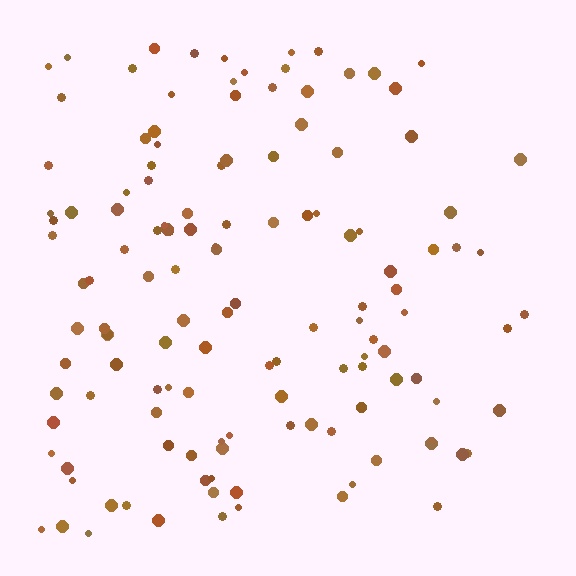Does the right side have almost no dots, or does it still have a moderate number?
Still a moderate number, just noticeably fewer than the left.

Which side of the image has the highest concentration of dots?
The left.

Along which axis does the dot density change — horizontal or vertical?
Horizontal.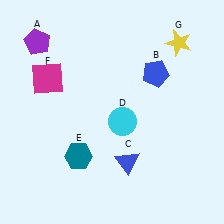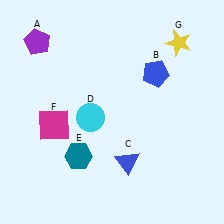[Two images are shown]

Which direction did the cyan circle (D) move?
The cyan circle (D) moved left.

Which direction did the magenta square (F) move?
The magenta square (F) moved down.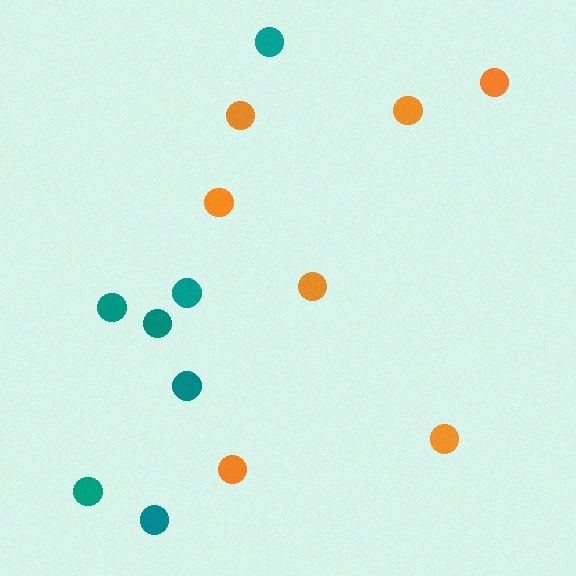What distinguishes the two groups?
There are 2 groups: one group of teal circles (7) and one group of orange circles (7).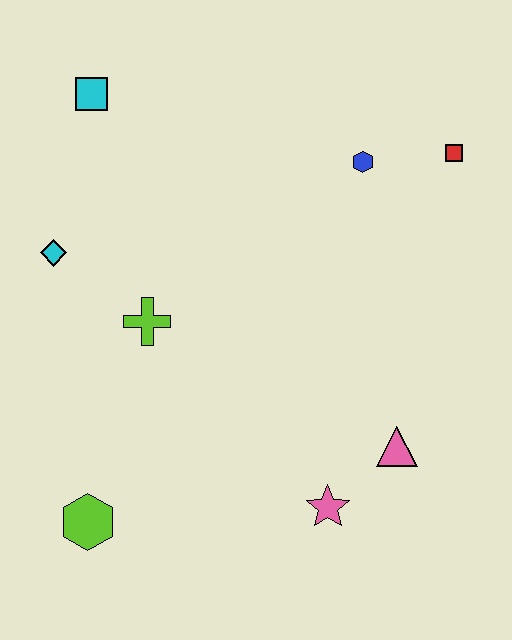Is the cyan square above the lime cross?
Yes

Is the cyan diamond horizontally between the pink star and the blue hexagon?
No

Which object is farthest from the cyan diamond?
The red square is farthest from the cyan diamond.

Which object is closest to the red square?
The blue hexagon is closest to the red square.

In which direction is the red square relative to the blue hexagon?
The red square is to the right of the blue hexagon.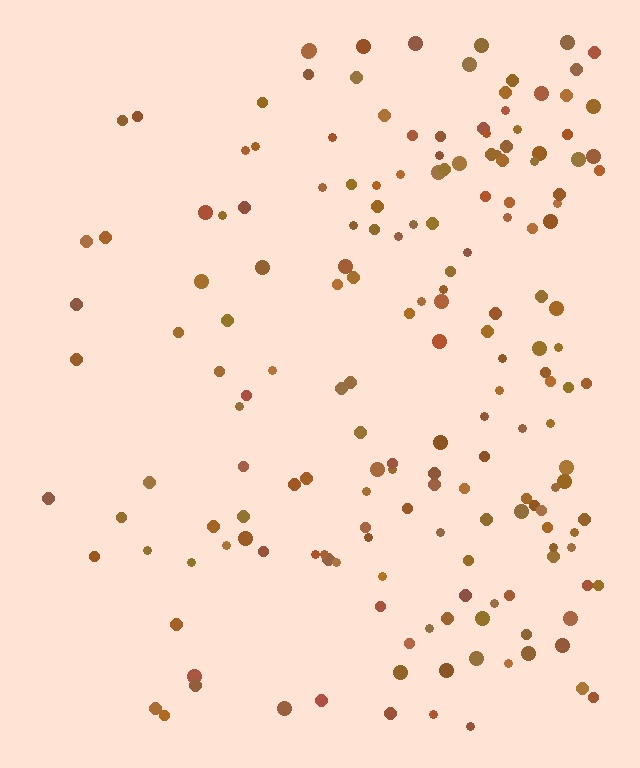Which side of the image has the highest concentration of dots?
The right.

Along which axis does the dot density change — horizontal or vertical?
Horizontal.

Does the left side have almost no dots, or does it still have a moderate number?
Still a moderate number, just noticeably fewer than the right.